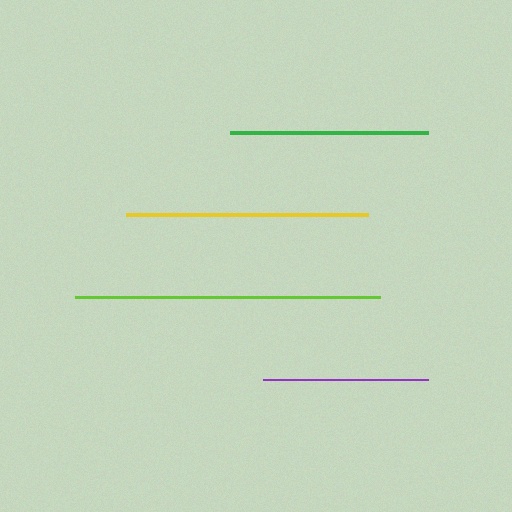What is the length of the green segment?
The green segment is approximately 197 pixels long.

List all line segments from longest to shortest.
From longest to shortest: lime, yellow, green, purple.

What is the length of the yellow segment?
The yellow segment is approximately 242 pixels long.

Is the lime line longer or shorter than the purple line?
The lime line is longer than the purple line.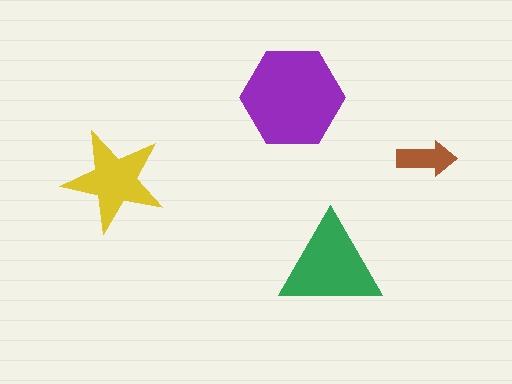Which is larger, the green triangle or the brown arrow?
The green triangle.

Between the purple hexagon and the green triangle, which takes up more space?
The purple hexagon.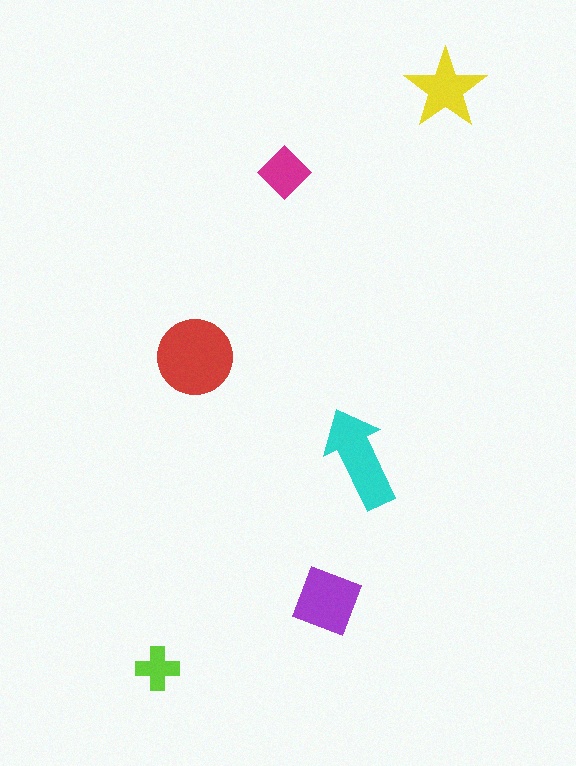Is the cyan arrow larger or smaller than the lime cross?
Larger.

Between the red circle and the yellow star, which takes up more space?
The red circle.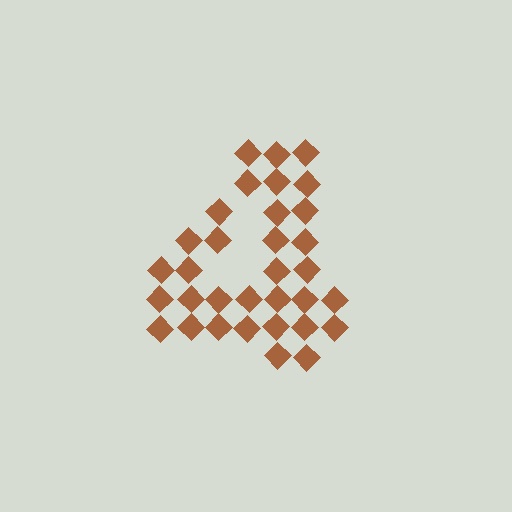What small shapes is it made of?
It is made of small diamonds.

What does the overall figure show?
The overall figure shows the digit 4.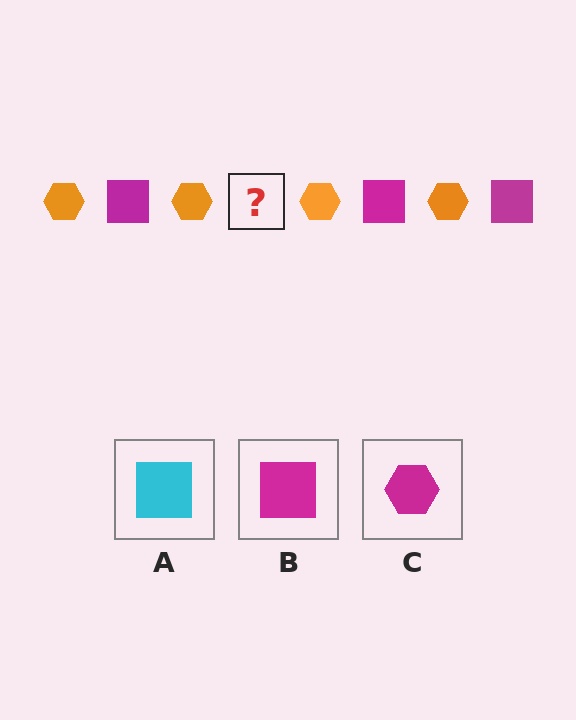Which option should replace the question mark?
Option B.